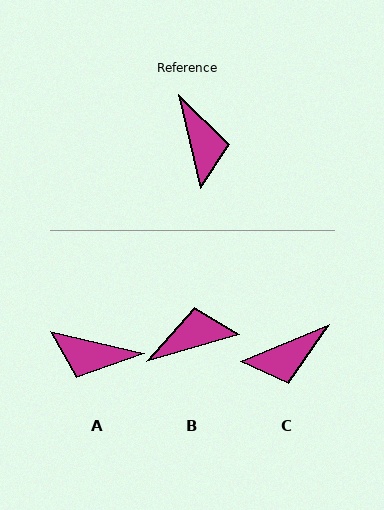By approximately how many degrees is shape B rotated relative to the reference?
Approximately 93 degrees counter-clockwise.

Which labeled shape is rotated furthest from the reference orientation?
A, about 116 degrees away.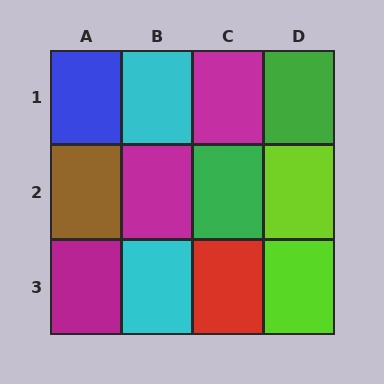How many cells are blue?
1 cell is blue.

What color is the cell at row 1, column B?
Cyan.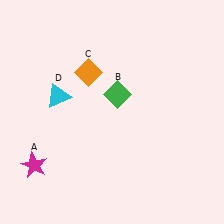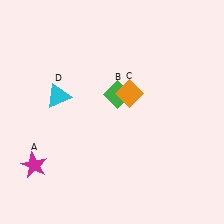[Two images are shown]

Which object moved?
The orange diamond (C) moved right.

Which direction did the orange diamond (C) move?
The orange diamond (C) moved right.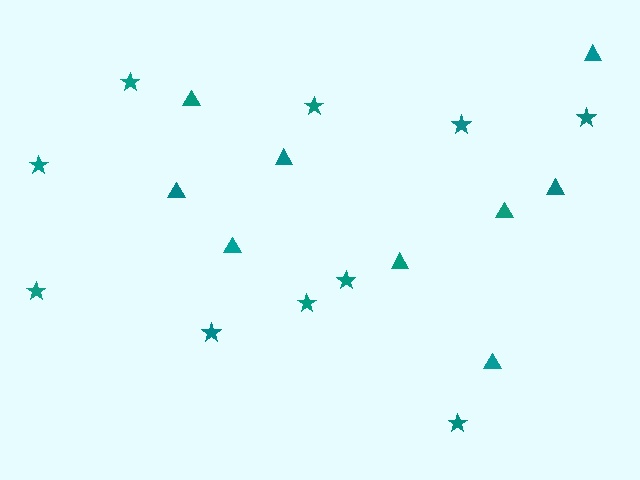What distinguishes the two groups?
There are 2 groups: one group of triangles (9) and one group of stars (10).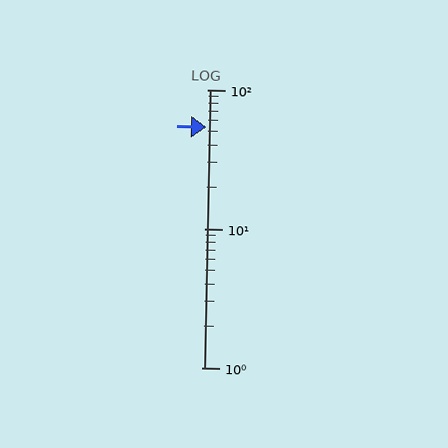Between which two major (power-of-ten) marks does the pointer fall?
The pointer is between 10 and 100.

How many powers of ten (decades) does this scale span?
The scale spans 2 decades, from 1 to 100.